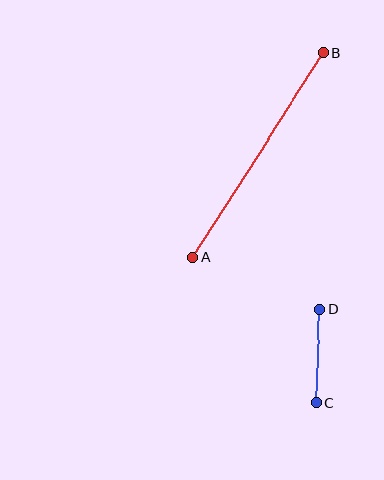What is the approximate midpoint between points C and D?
The midpoint is at approximately (318, 356) pixels.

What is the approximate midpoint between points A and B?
The midpoint is at approximately (258, 155) pixels.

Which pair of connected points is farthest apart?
Points A and B are farthest apart.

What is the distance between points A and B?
The distance is approximately 242 pixels.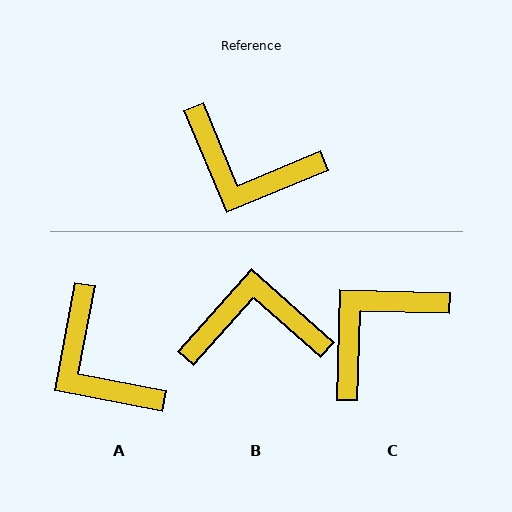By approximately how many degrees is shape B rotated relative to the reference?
Approximately 154 degrees clockwise.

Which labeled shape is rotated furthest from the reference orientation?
B, about 154 degrees away.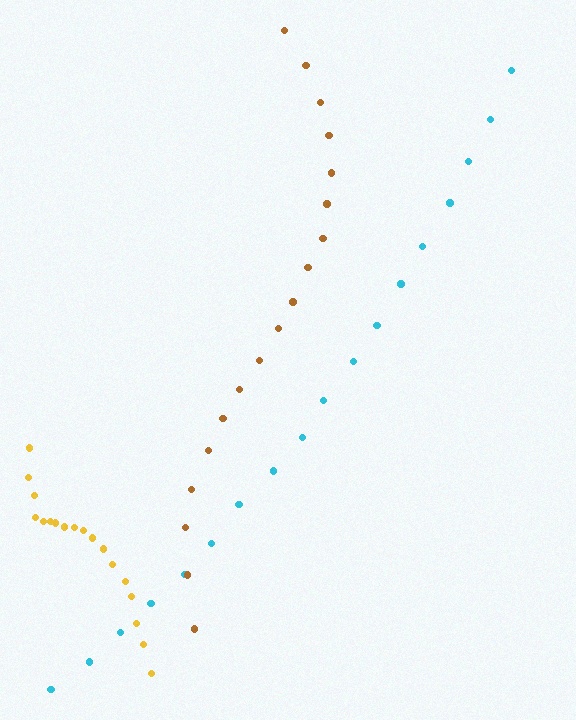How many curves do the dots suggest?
There are 3 distinct paths.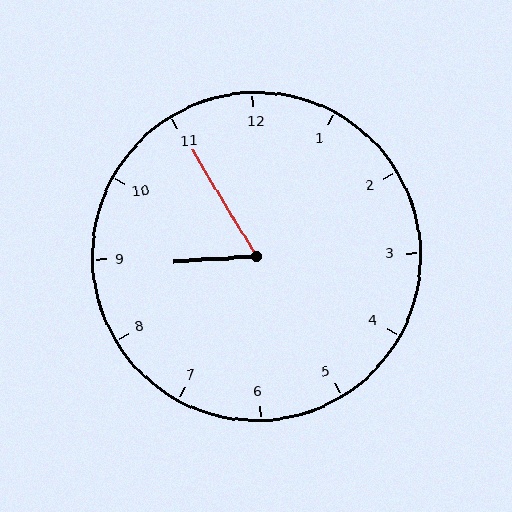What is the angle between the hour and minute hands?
Approximately 62 degrees.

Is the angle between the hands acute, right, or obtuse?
It is acute.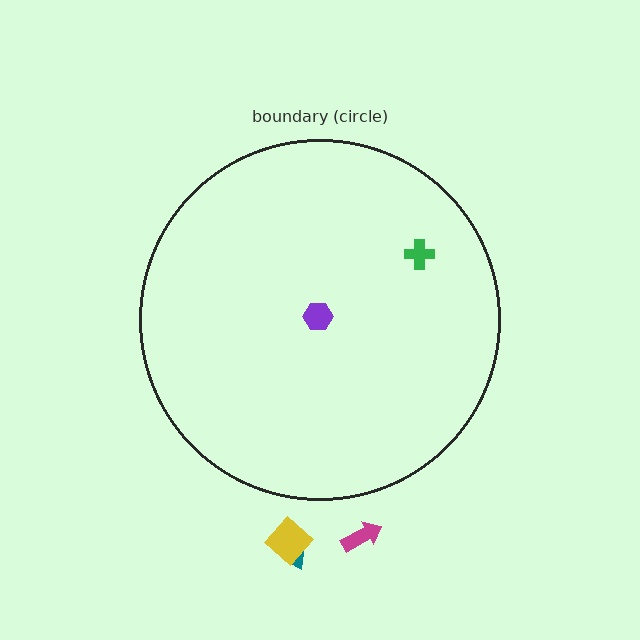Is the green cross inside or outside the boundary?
Inside.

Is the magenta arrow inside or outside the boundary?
Outside.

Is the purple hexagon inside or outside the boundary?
Inside.